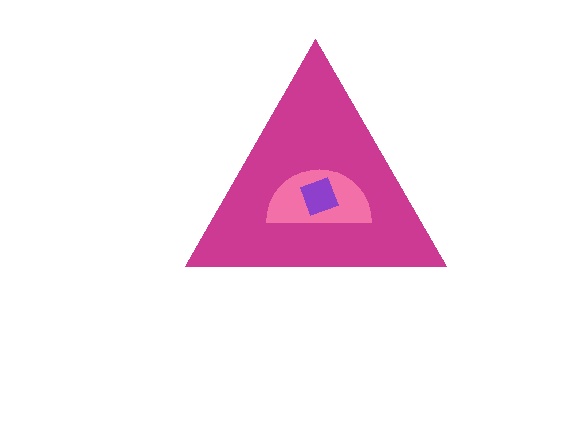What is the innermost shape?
The purple diamond.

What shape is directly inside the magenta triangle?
The pink semicircle.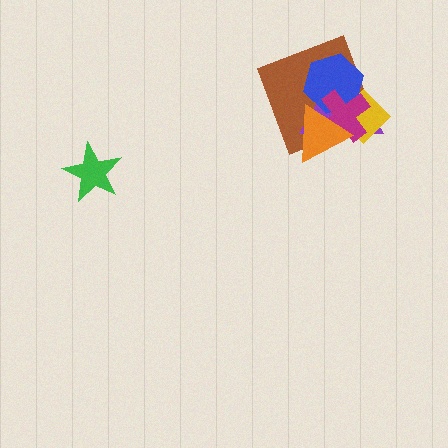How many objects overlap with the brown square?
5 objects overlap with the brown square.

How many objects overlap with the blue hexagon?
5 objects overlap with the blue hexagon.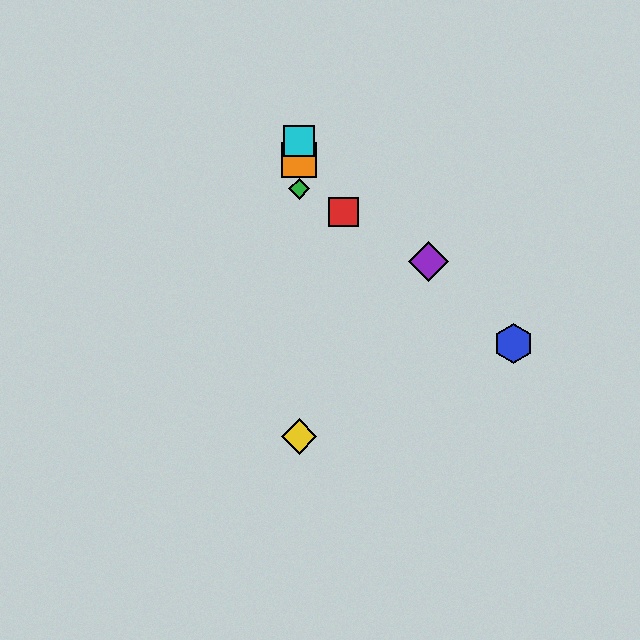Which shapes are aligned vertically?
The green diamond, the yellow diamond, the orange square, the cyan square are aligned vertically.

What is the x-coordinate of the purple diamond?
The purple diamond is at x≈429.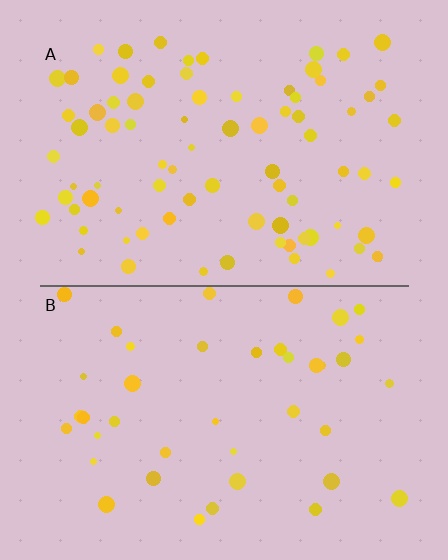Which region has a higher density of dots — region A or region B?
A (the top).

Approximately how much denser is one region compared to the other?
Approximately 2.0× — region A over region B.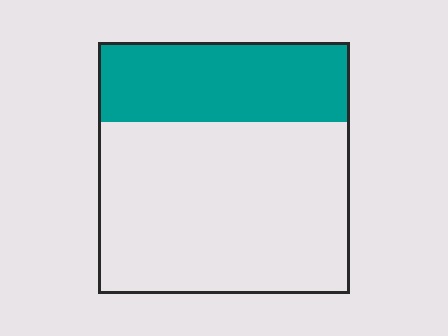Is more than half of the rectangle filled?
No.